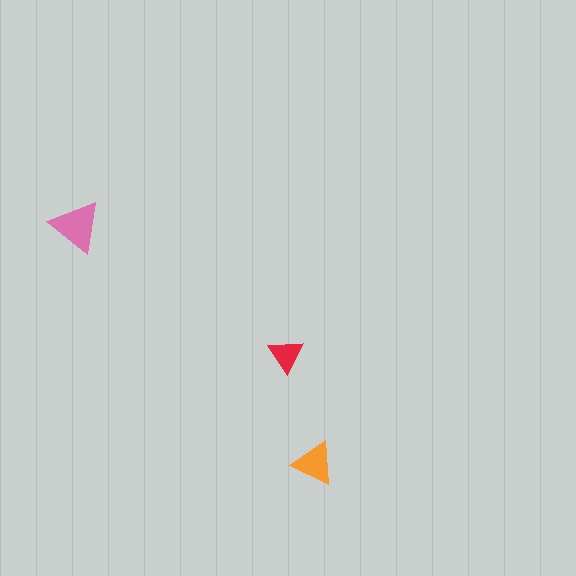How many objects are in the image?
There are 3 objects in the image.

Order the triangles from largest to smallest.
the pink one, the orange one, the red one.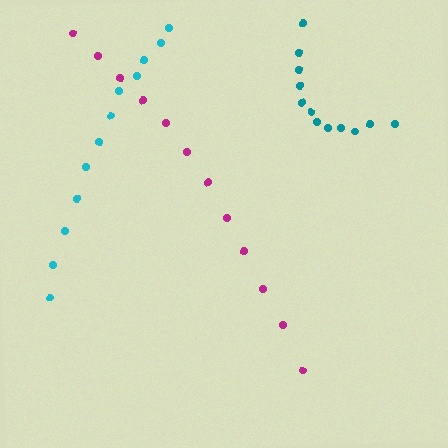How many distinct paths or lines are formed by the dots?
There are 3 distinct paths.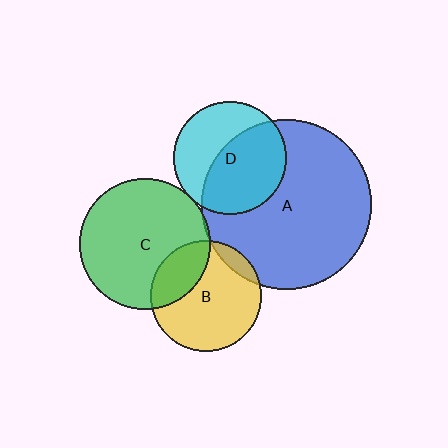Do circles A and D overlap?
Yes.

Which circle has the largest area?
Circle A (blue).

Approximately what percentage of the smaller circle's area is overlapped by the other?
Approximately 55%.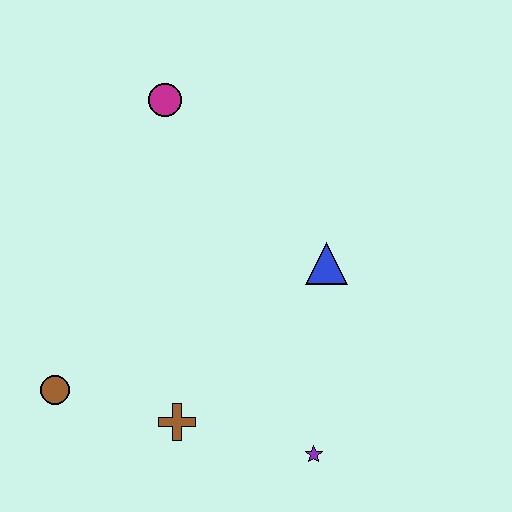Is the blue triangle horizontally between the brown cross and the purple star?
No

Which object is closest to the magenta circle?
The blue triangle is closest to the magenta circle.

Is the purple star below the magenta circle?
Yes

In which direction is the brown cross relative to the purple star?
The brown cross is to the left of the purple star.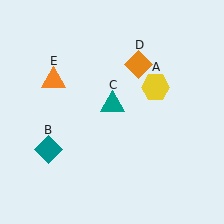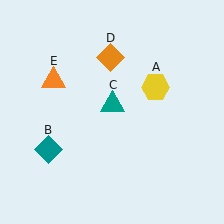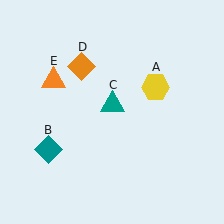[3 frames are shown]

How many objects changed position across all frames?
1 object changed position: orange diamond (object D).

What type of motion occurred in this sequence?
The orange diamond (object D) rotated counterclockwise around the center of the scene.